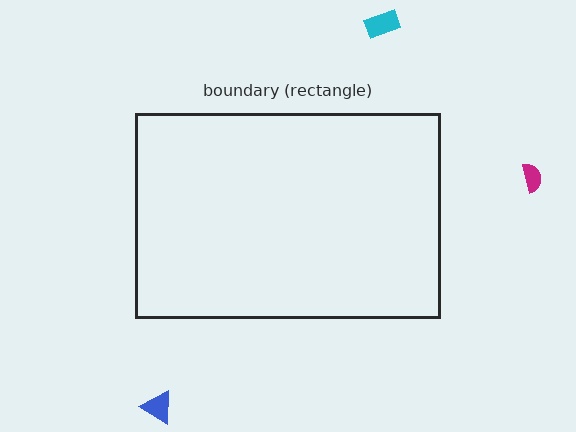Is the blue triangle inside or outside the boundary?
Outside.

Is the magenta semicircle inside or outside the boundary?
Outside.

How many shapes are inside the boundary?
0 inside, 3 outside.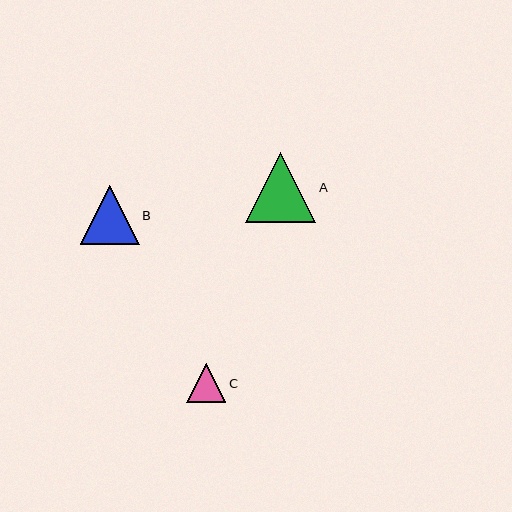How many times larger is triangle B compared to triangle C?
Triangle B is approximately 1.5 times the size of triangle C.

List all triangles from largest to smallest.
From largest to smallest: A, B, C.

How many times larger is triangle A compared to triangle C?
Triangle A is approximately 1.8 times the size of triangle C.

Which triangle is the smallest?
Triangle C is the smallest with a size of approximately 39 pixels.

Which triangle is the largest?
Triangle A is the largest with a size of approximately 70 pixels.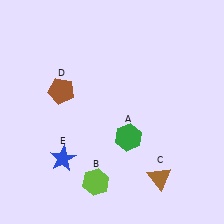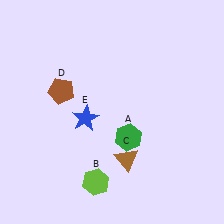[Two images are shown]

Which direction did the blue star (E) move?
The blue star (E) moved up.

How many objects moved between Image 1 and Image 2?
2 objects moved between the two images.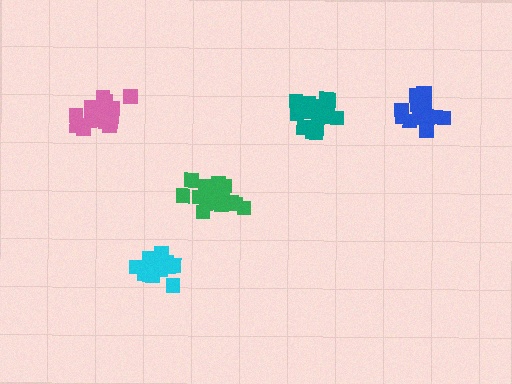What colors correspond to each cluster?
The clusters are colored: green, pink, cyan, blue, teal.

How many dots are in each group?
Group 1: 20 dots, Group 2: 20 dots, Group 3: 16 dots, Group 4: 18 dots, Group 5: 21 dots (95 total).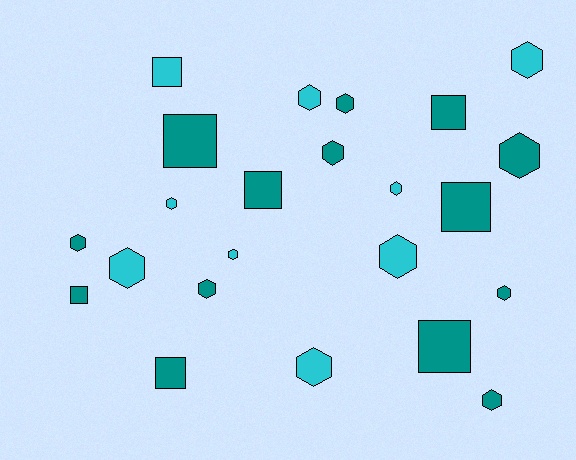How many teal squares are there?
There are 7 teal squares.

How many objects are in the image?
There are 23 objects.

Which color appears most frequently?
Teal, with 14 objects.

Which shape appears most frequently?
Hexagon, with 15 objects.